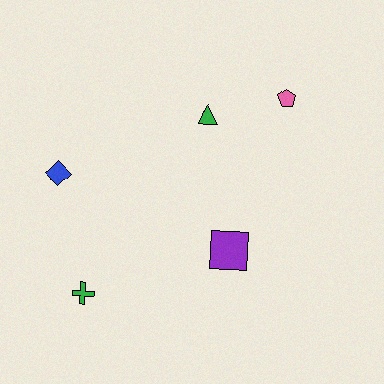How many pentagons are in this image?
There is 1 pentagon.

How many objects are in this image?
There are 5 objects.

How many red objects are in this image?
There are no red objects.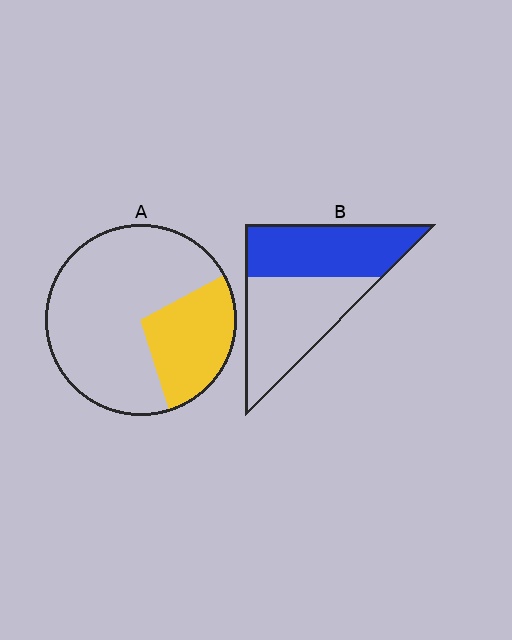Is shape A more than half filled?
No.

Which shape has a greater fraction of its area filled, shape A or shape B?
Shape B.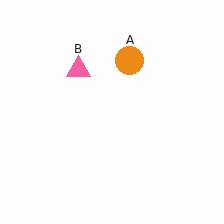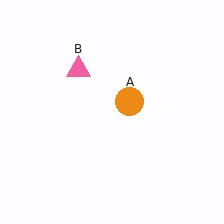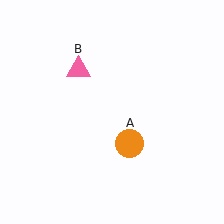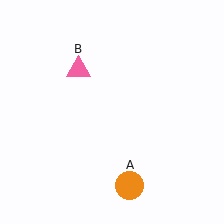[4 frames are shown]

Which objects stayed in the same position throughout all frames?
Pink triangle (object B) remained stationary.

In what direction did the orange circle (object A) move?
The orange circle (object A) moved down.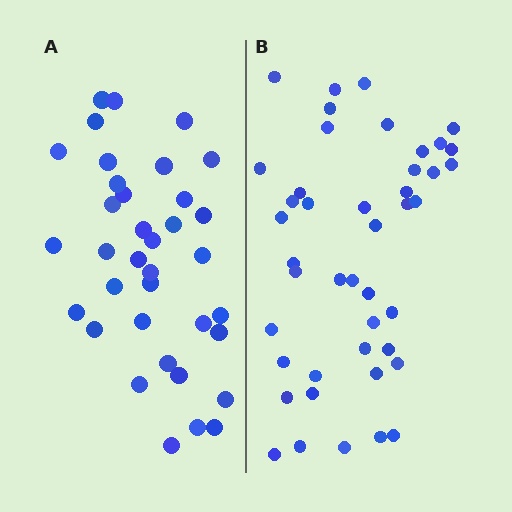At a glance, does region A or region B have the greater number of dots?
Region B (the right region) has more dots.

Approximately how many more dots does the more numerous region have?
Region B has roughly 8 or so more dots than region A.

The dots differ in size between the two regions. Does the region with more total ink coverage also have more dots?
No. Region A has more total ink coverage because its dots are larger, but region B actually contains more individual dots. Total area can be misleading — the number of items is what matters here.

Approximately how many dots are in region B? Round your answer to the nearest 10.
About 40 dots. (The exact count is 44, which rounds to 40.)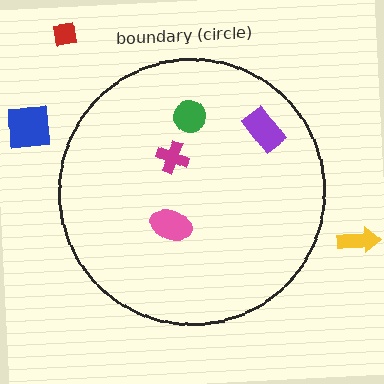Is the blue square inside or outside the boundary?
Outside.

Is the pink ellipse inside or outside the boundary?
Inside.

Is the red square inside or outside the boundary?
Outside.